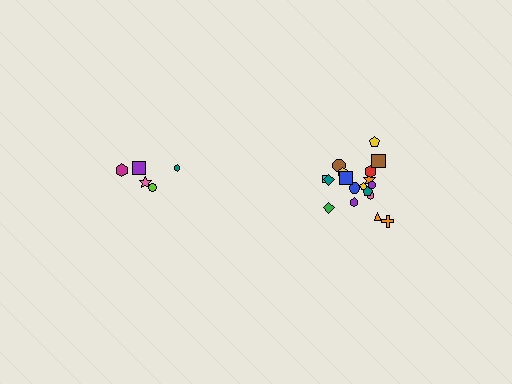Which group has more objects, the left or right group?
The right group.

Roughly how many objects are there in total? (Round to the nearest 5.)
Roughly 25 objects in total.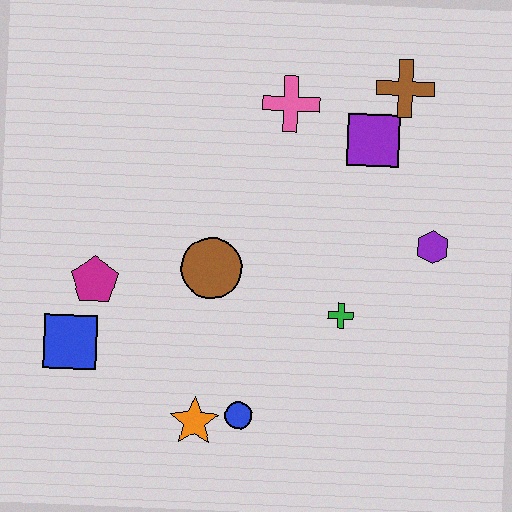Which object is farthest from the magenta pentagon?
The brown cross is farthest from the magenta pentagon.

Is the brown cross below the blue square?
No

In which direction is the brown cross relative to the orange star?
The brown cross is above the orange star.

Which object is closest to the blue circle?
The orange star is closest to the blue circle.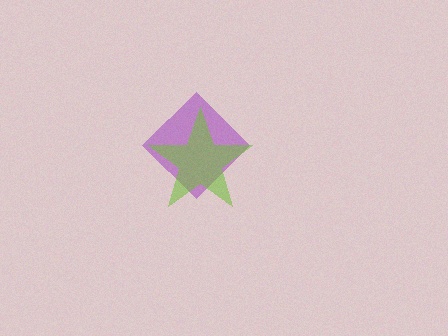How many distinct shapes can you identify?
There are 2 distinct shapes: a purple diamond, a lime star.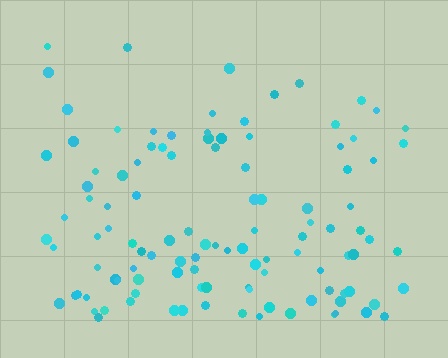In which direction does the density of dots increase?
From top to bottom, with the bottom side densest.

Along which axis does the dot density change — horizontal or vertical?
Vertical.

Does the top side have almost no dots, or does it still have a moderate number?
Still a moderate number, just noticeably fewer than the bottom.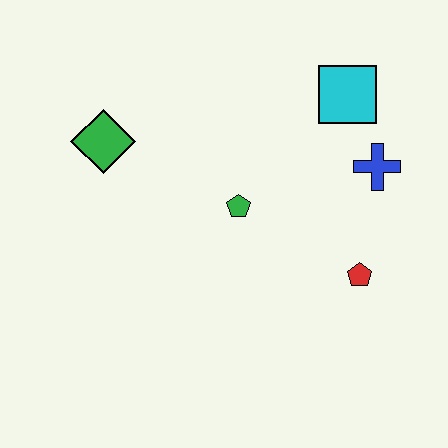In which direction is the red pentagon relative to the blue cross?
The red pentagon is below the blue cross.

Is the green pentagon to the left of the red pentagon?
Yes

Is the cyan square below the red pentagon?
No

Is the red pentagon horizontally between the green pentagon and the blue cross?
Yes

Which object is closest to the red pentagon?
The blue cross is closest to the red pentagon.